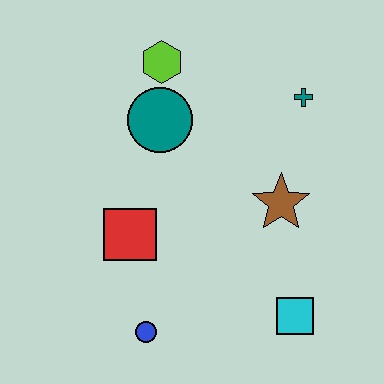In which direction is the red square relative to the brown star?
The red square is to the left of the brown star.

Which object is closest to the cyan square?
The brown star is closest to the cyan square.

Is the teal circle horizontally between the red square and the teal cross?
Yes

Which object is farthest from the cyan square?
The lime hexagon is farthest from the cyan square.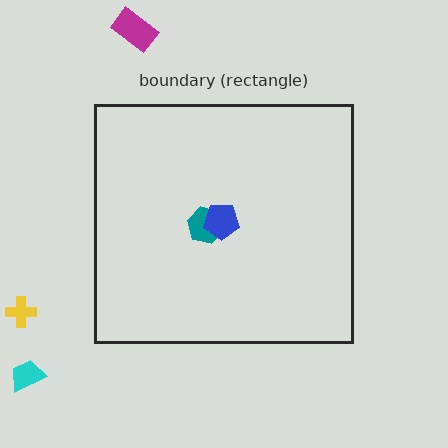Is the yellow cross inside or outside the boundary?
Outside.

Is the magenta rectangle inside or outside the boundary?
Outside.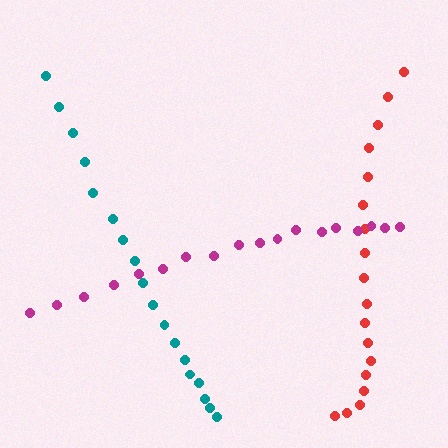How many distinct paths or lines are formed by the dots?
There are 3 distinct paths.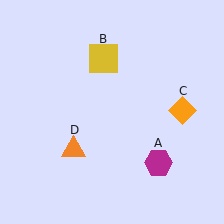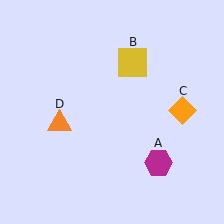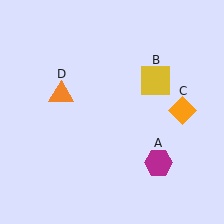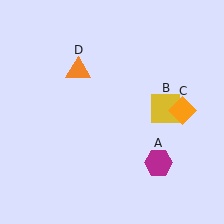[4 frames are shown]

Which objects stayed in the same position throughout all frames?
Magenta hexagon (object A) and orange diamond (object C) remained stationary.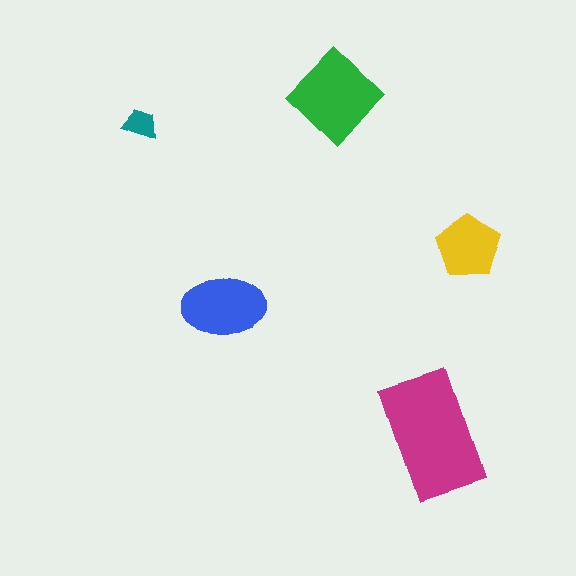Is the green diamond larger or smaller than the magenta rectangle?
Smaller.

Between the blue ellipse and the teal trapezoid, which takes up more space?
The blue ellipse.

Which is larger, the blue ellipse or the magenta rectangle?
The magenta rectangle.